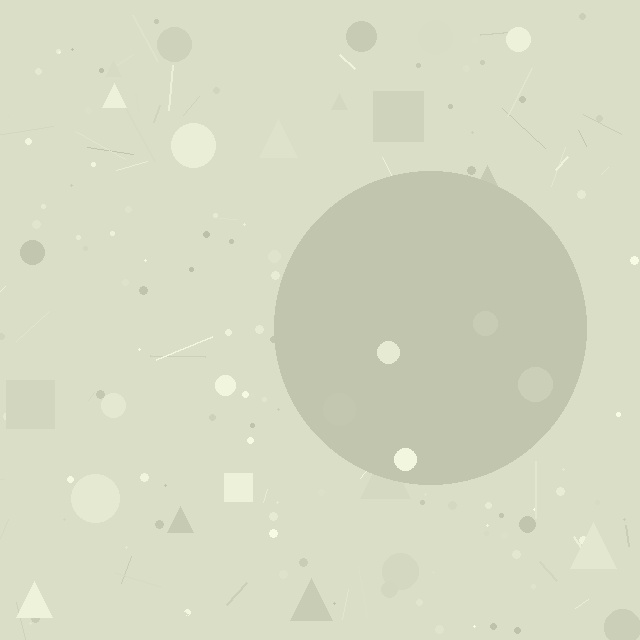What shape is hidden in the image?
A circle is hidden in the image.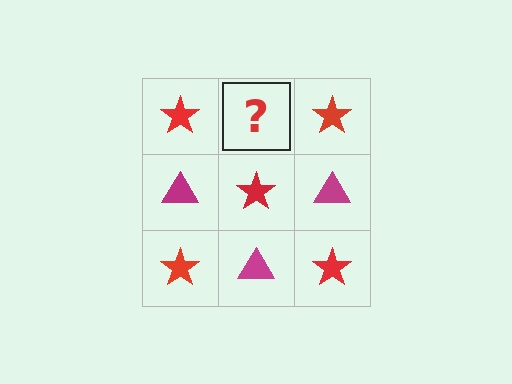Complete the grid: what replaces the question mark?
The question mark should be replaced with a magenta triangle.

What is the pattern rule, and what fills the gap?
The rule is that it alternates red star and magenta triangle in a checkerboard pattern. The gap should be filled with a magenta triangle.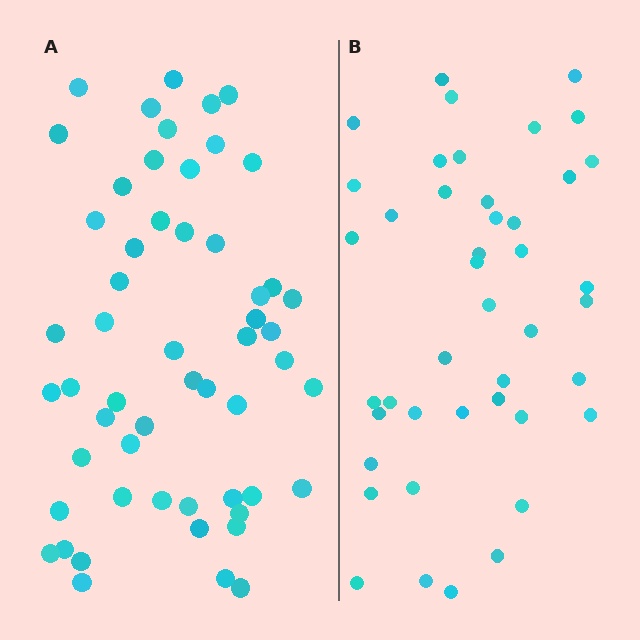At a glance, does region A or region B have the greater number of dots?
Region A (the left region) has more dots.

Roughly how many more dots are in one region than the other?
Region A has roughly 12 or so more dots than region B.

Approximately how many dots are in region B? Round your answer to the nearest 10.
About 40 dots. (The exact count is 43, which rounds to 40.)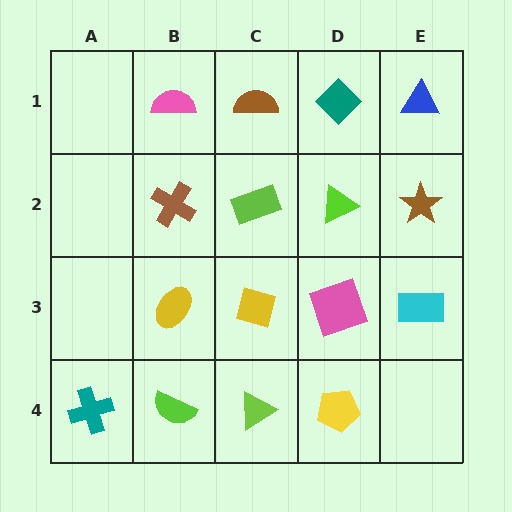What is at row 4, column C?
A lime triangle.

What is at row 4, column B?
A lime semicircle.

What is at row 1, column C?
A brown semicircle.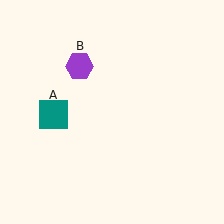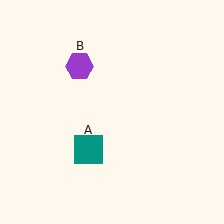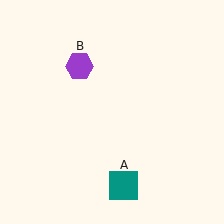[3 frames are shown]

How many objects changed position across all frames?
1 object changed position: teal square (object A).